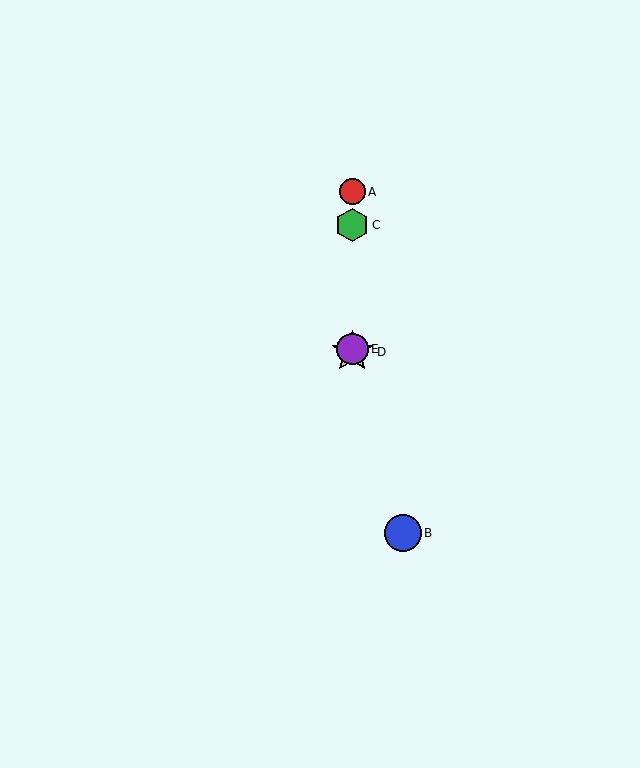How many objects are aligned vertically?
4 objects (A, C, D, E) are aligned vertically.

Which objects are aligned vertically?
Objects A, C, D, E are aligned vertically.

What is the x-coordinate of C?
Object C is at x≈352.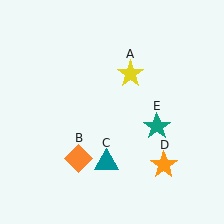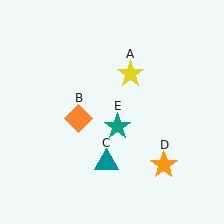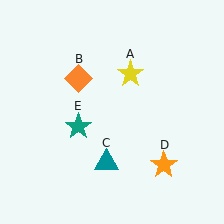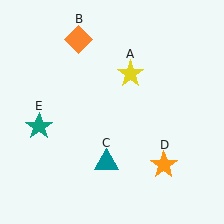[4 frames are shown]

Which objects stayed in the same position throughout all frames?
Yellow star (object A) and teal triangle (object C) and orange star (object D) remained stationary.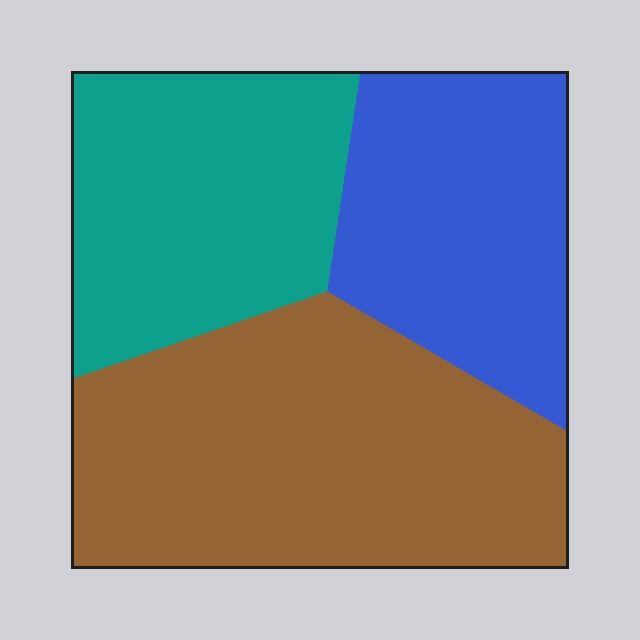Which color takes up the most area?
Brown, at roughly 45%.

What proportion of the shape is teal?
Teal takes up about one quarter (1/4) of the shape.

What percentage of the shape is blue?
Blue covers around 25% of the shape.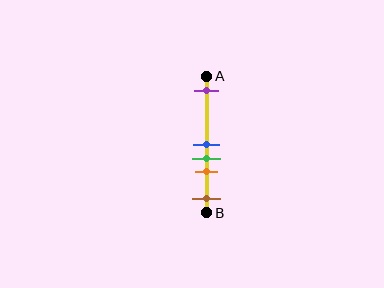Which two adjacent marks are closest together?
The blue and green marks are the closest adjacent pair.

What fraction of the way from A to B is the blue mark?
The blue mark is approximately 50% (0.5) of the way from A to B.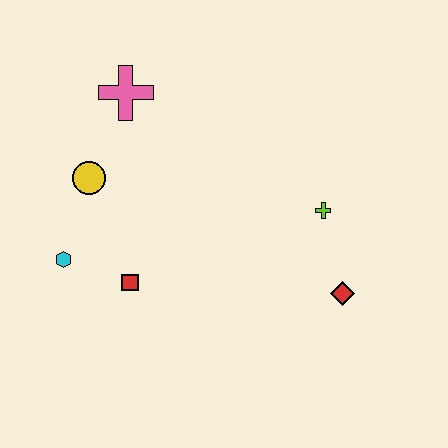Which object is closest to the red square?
The cyan hexagon is closest to the red square.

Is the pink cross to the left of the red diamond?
Yes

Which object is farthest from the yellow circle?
The red diamond is farthest from the yellow circle.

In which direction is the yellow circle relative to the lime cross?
The yellow circle is to the left of the lime cross.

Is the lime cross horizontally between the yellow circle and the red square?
No